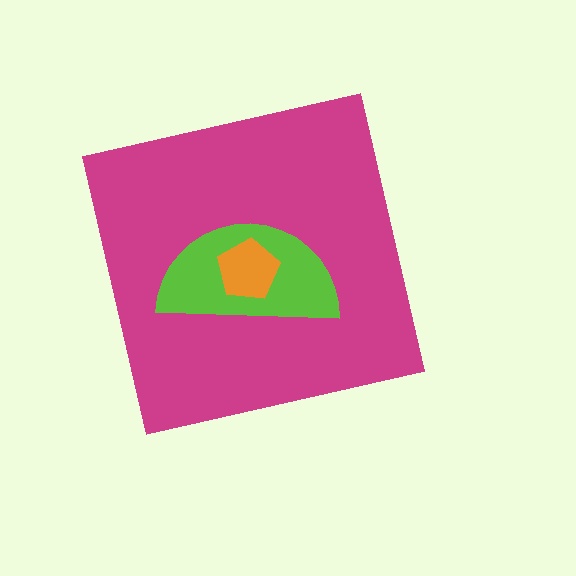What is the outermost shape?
The magenta square.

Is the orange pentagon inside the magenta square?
Yes.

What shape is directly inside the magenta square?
The lime semicircle.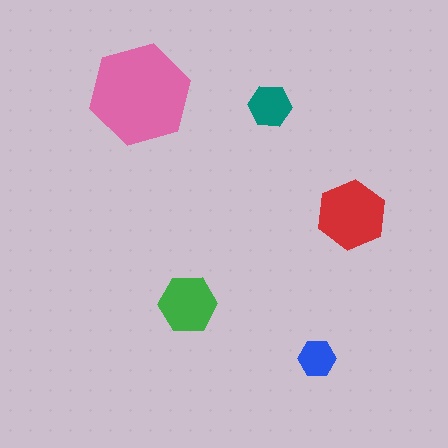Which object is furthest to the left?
The pink hexagon is leftmost.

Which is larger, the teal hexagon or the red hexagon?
The red one.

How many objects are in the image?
There are 5 objects in the image.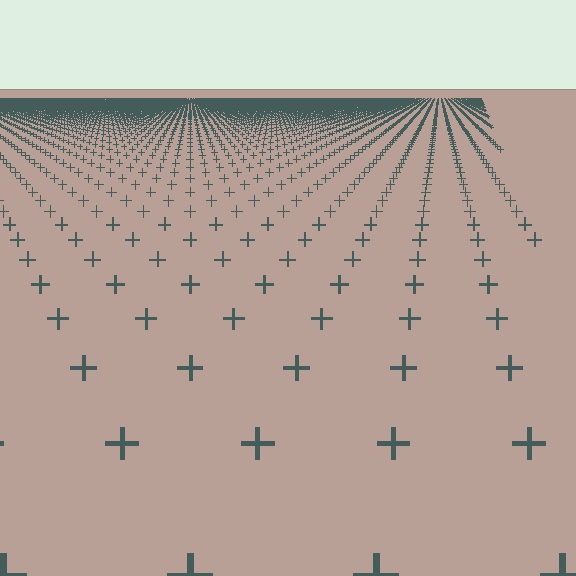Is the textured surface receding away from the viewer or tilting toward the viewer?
The surface is receding away from the viewer. Texture elements get smaller and denser toward the top.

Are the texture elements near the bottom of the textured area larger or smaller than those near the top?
Larger. Near the bottom, elements are closer to the viewer and appear at a bigger on-screen size.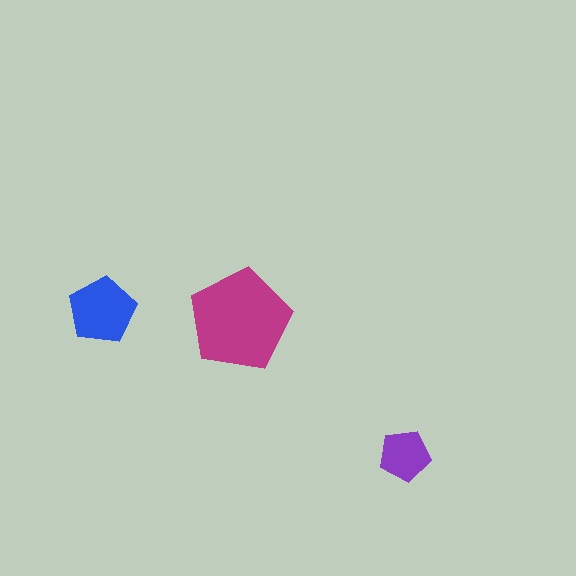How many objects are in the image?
There are 3 objects in the image.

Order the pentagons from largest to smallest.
the magenta one, the blue one, the purple one.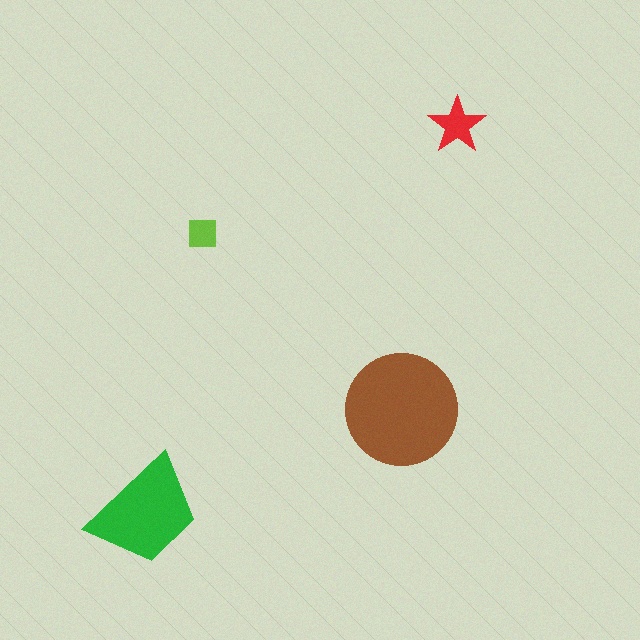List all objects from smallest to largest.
The lime square, the red star, the green trapezoid, the brown circle.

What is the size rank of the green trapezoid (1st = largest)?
2nd.